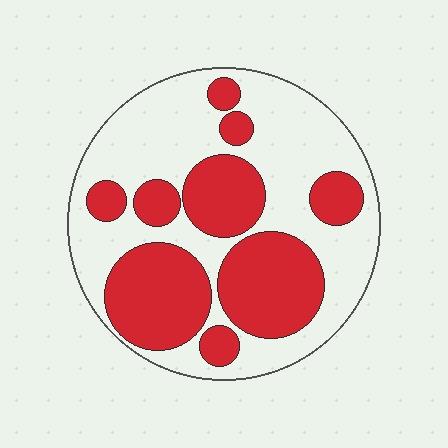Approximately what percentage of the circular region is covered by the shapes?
Approximately 40%.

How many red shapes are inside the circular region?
9.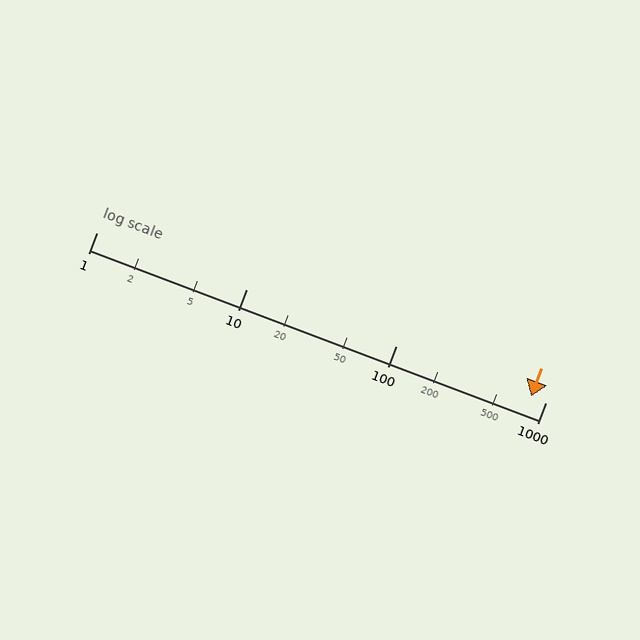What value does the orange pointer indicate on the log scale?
The pointer indicates approximately 800.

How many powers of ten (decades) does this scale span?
The scale spans 3 decades, from 1 to 1000.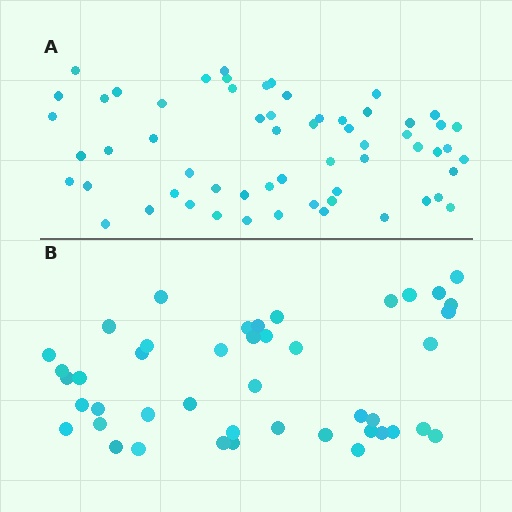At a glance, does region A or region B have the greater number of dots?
Region A (the top region) has more dots.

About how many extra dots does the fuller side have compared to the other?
Region A has approximately 15 more dots than region B.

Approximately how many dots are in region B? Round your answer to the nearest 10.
About 40 dots. (The exact count is 44, which rounds to 40.)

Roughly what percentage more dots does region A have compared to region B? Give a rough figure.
About 35% more.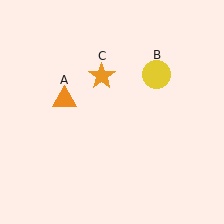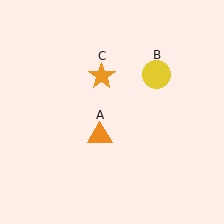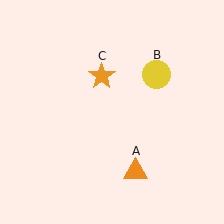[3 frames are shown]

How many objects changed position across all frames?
1 object changed position: orange triangle (object A).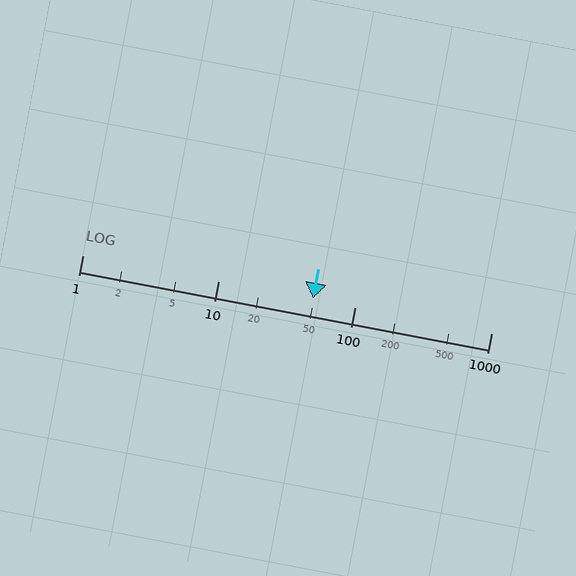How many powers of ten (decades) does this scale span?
The scale spans 3 decades, from 1 to 1000.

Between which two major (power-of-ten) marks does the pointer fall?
The pointer is between 10 and 100.